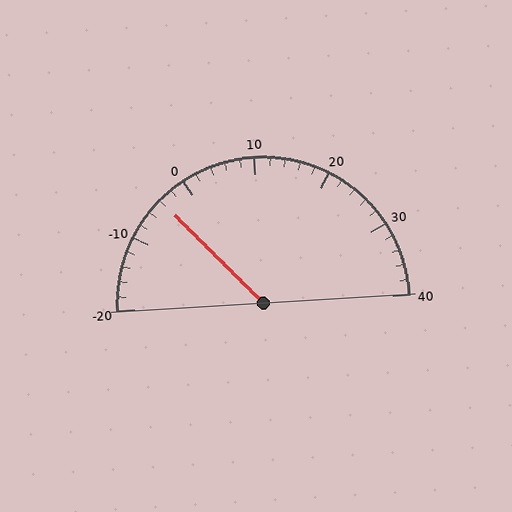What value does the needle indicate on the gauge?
The needle indicates approximately -4.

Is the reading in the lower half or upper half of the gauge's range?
The reading is in the lower half of the range (-20 to 40).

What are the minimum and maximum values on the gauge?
The gauge ranges from -20 to 40.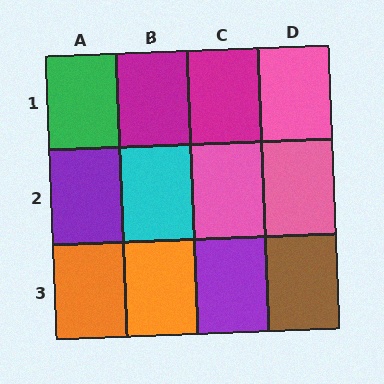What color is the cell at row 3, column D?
Brown.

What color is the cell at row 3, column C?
Purple.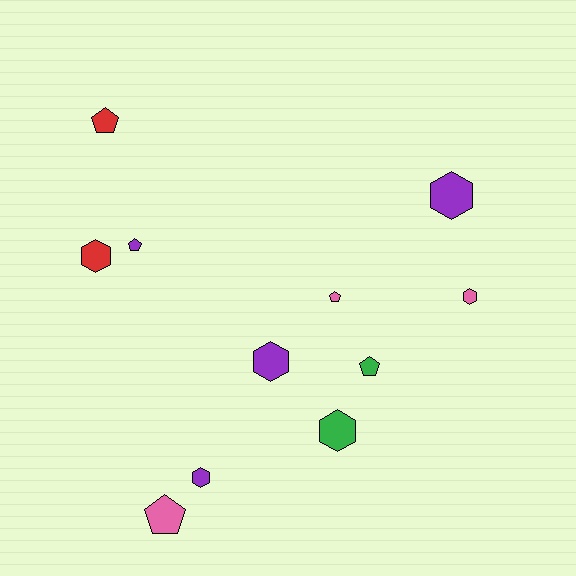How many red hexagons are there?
There is 1 red hexagon.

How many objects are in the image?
There are 11 objects.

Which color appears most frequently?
Purple, with 4 objects.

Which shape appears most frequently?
Hexagon, with 6 objects.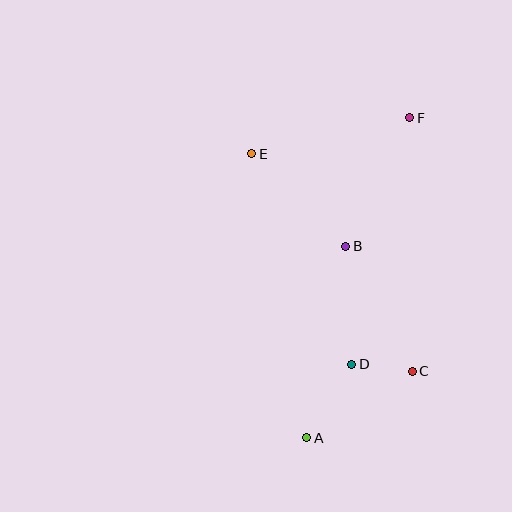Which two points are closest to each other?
Points C and D are closest to each other.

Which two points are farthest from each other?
Points A and F are farthest from each other.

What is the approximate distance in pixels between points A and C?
The distance between A and C is approximately 125 pixels.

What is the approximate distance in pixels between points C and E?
The distance between C and E is approximately 270 pixels.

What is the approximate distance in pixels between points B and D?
The distance between B and D is approximately 118 pixels.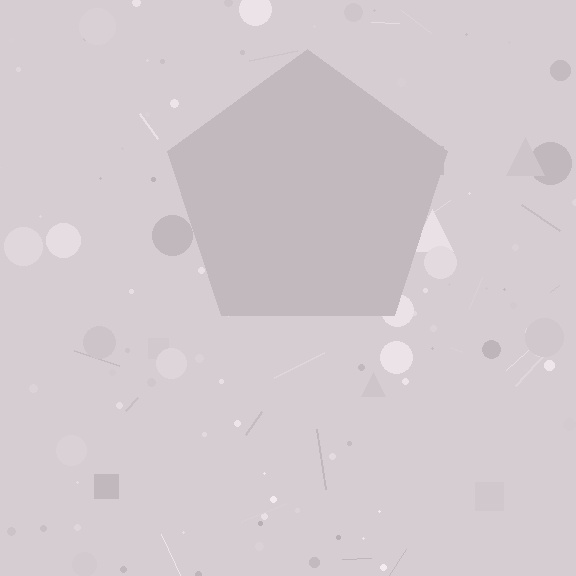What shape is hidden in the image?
A pentagon is hidden in the image.